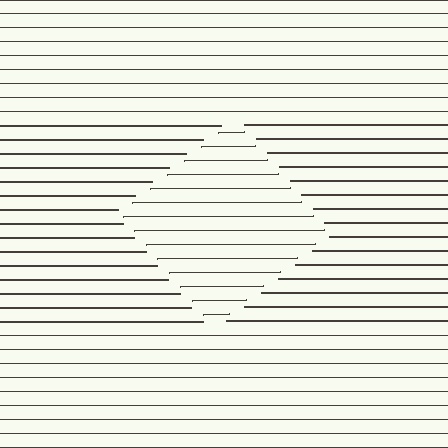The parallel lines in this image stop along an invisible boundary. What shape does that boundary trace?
An illusory square. The interior of the shape contains the same grating, shifted by half a period — the contour is defined by the phase discontinuity where line-ends from the inner and outer gratings abut.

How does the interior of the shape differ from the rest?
The interior of the shape contains the same grating, shifted by half a period — the contour is defined by the phase discontinuity where line-ends from the inner and outer gratings abut.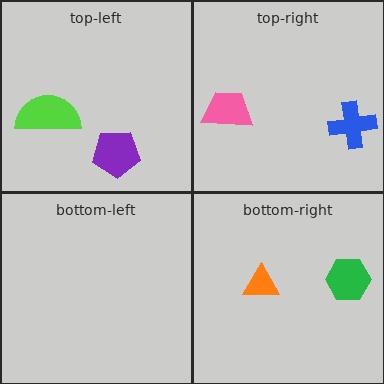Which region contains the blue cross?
The top-right region.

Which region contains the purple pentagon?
The top-left region.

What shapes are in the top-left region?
The purple pentagon, the lime semicircle.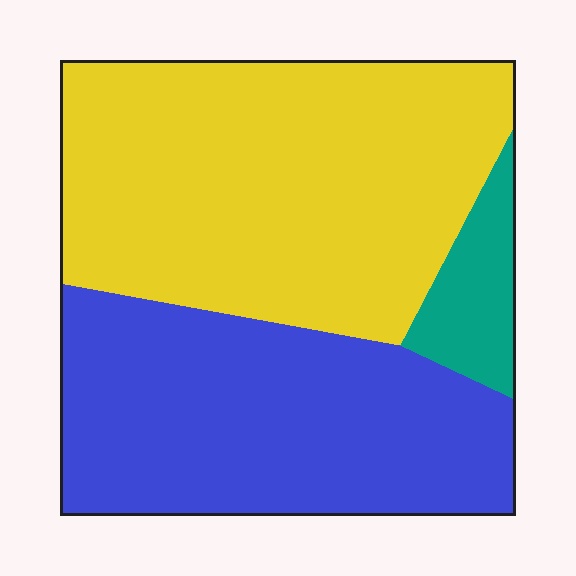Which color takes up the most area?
Yellow, at roughly 50%.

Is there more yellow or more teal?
Yellow.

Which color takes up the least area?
Teal, at roughly 10%.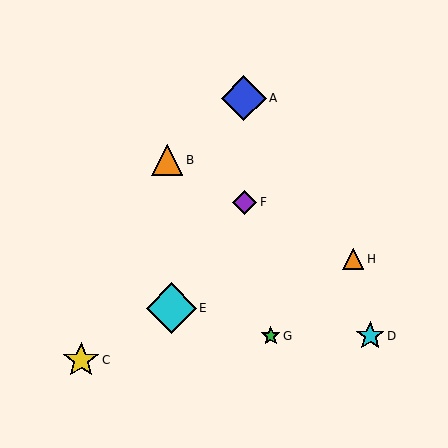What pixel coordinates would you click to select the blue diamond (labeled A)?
Click at (244, 98) to select the blue diamond A.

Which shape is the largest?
The cyan diamond (labeled E) is the largest.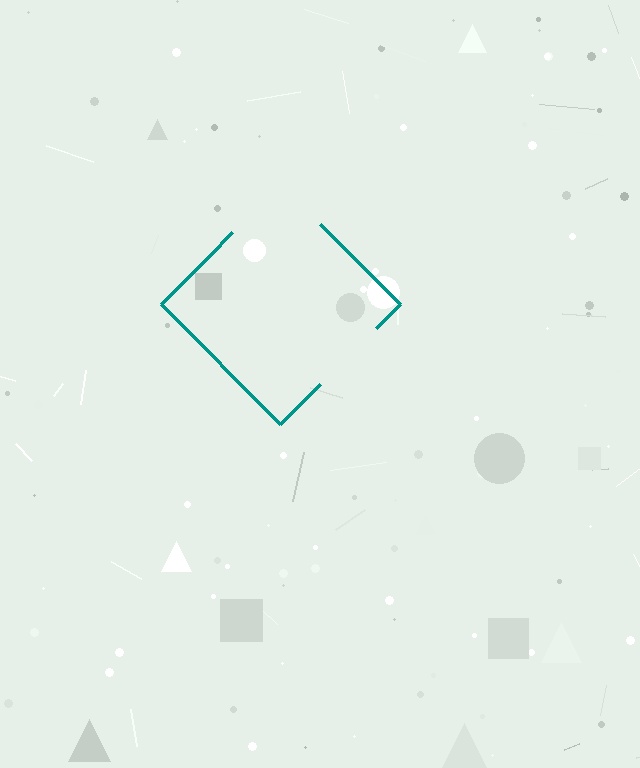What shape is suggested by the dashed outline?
The dashed outline suggests a diamond.